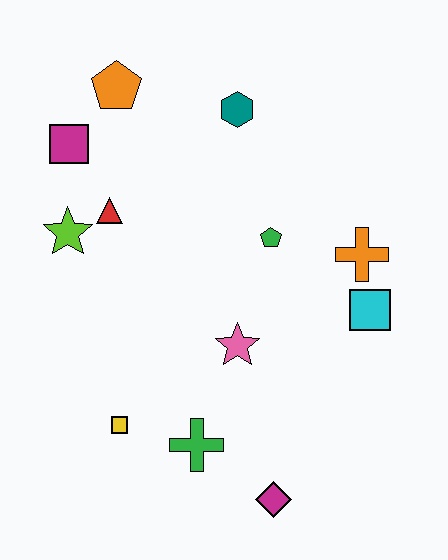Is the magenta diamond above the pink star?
No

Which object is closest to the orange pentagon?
The magenta square is closest to the orange pentagon.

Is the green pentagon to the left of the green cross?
No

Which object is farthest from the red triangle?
The magenta diamond is farthest from the red triangle.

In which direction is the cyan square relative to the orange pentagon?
The cyan square is to the right of the orange pentagon.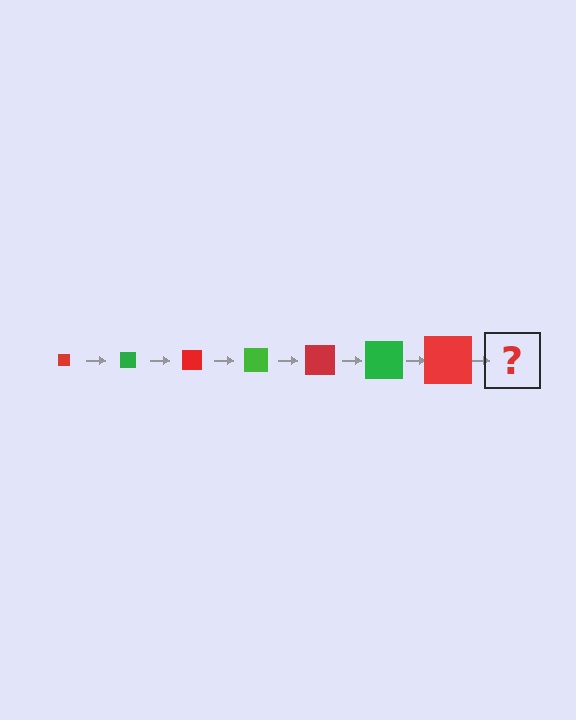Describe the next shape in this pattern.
It should be a green square, larger than the previous one.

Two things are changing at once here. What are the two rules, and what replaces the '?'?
The two rules are that the square grows larger each step and the color cycles through red and green. The '?' should be a green square, larger than the previous one.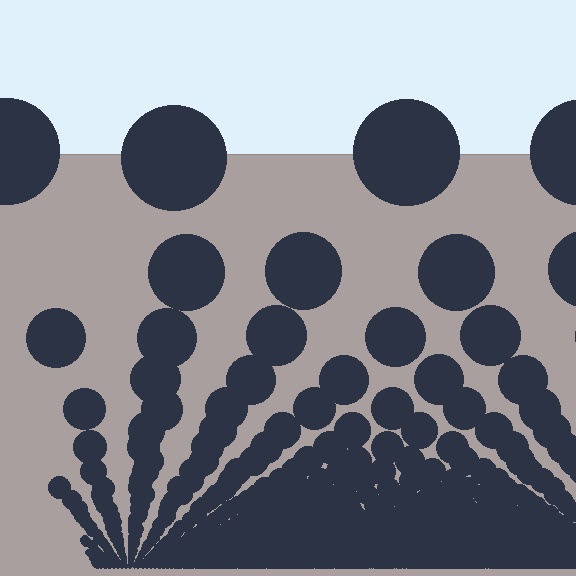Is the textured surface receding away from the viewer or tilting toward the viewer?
The surface appears to tilt toward the viewer. Texture elements get larger and sparser toward the top.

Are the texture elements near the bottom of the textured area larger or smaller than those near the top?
Smaller. The gradient is inverted — elements near the bottom are smaller and denser.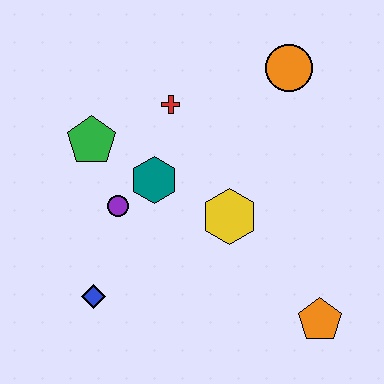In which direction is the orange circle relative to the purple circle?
The orange circle is to the right of the purple circle.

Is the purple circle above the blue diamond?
Yes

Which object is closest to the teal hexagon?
The purple circle is closest to the teal hexagon.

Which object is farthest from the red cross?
The orange pentagon is farthest from the red cross.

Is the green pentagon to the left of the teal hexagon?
Yes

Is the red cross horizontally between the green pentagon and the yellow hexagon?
Yes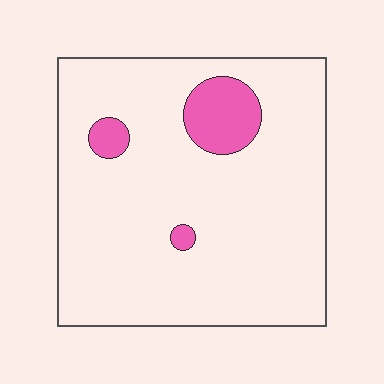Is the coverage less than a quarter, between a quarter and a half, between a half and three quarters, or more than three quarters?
Less than a quarter.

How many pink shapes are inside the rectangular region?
3.